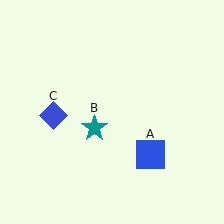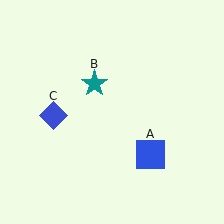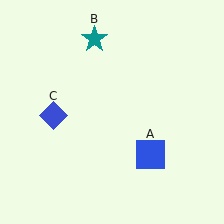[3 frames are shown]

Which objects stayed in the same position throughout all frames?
Blue square (object A) and blue diamond (object C) remained stationary.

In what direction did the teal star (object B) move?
The teal star (object B) moved up.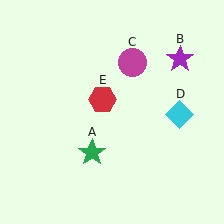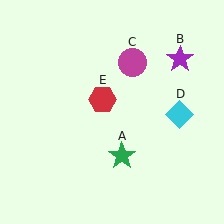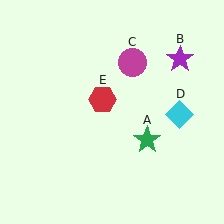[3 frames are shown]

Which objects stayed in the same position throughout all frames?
Purple star (object B) and magenta circle (object C) and cyan diamond (object D) and red hexagon (object E) remained stationary.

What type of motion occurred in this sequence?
The green star (object A) rotated counterclockwise around the center of the scene.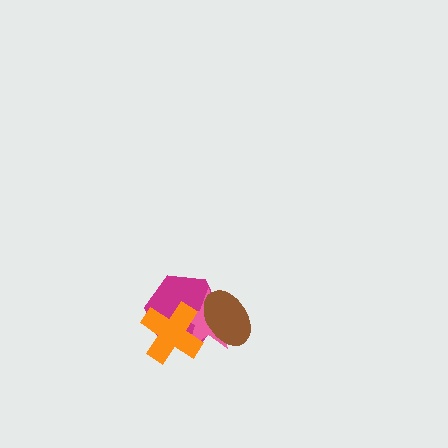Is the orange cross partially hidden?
No, no other shape covers it.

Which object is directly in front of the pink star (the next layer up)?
The orange cross is directly in front of the pink star.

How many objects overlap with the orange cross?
2 objects overlap with the orange cross.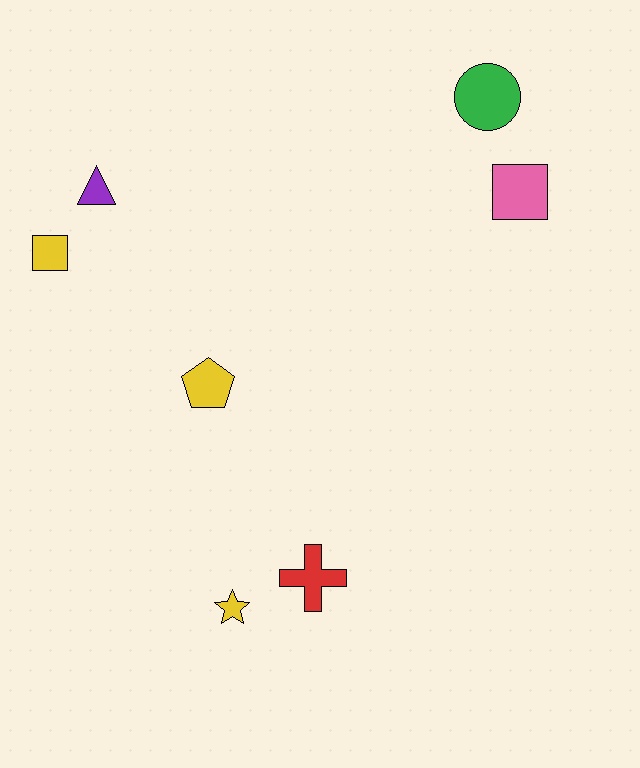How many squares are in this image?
There are 2 squares.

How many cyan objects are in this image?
There are no cyan objects.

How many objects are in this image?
There are 7 objects.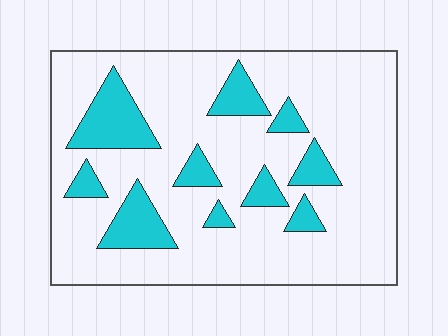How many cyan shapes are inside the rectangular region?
10.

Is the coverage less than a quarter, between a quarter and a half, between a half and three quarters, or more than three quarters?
Less than a quarter.